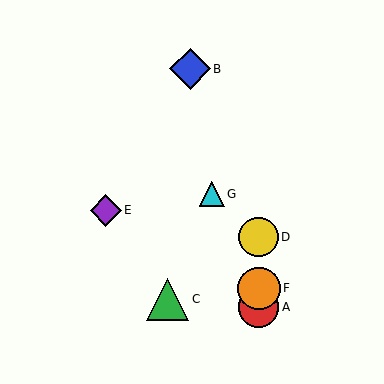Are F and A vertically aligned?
Yes, both are at x≈259.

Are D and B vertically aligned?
No, D is at x≈259 and B is at x≈190.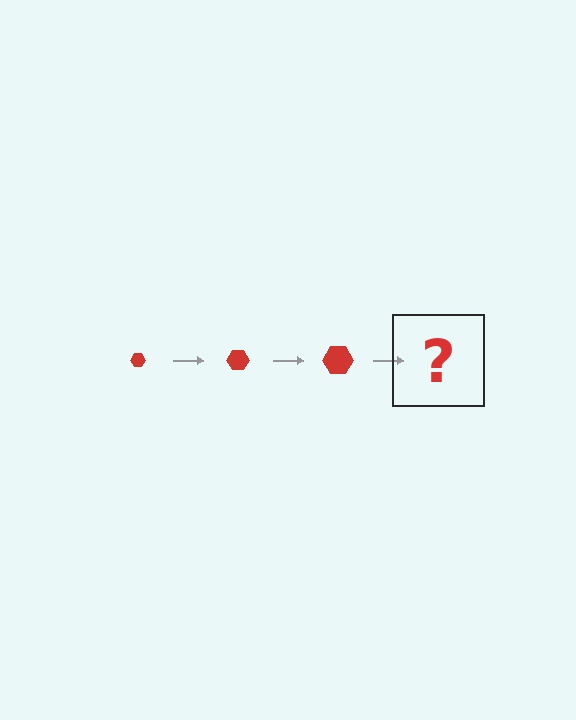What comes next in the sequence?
The next element should be a red hexagon, larger than the previous one.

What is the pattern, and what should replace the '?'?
The pattern is that the hexagon gets progressively larger each step. The '?' should be a red hexagon, larger than the previous one.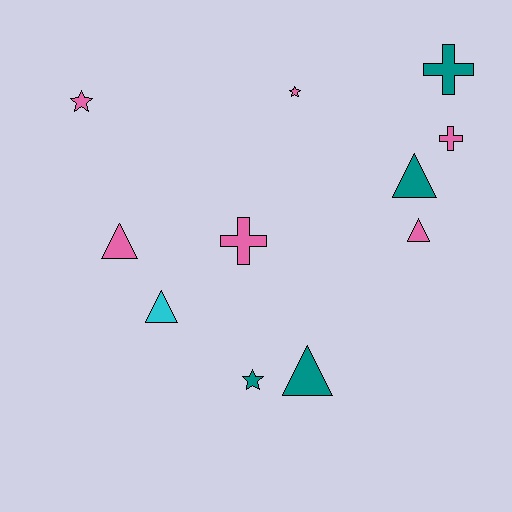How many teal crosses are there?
There is 1 teal cross.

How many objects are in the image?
There are 11 objects.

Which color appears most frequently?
Pink, with 6 objects.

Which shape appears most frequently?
Triangle, with 5 objects.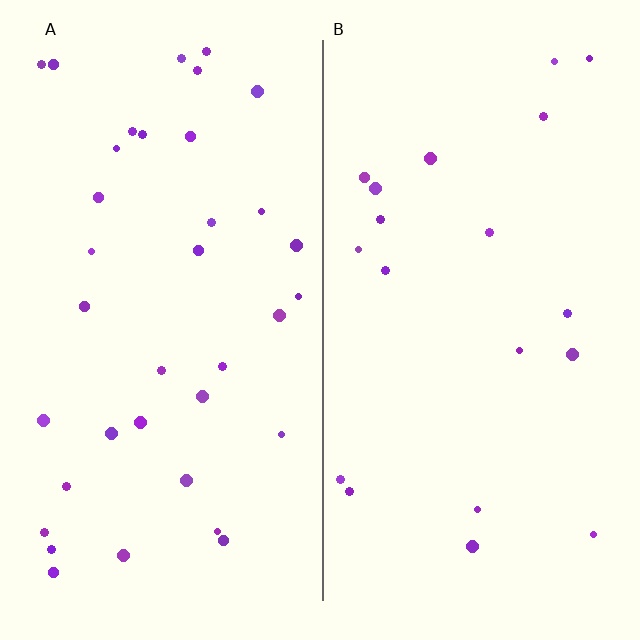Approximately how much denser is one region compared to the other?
Approximately 1.9× — region A over region B.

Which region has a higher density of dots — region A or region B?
A (the left).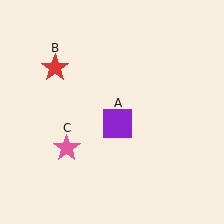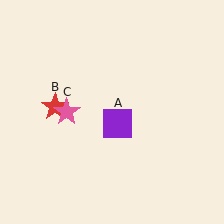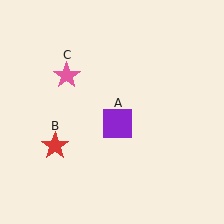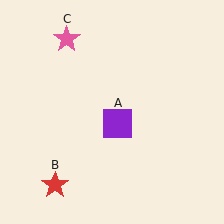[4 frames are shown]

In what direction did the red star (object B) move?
The red star (object B) moved down.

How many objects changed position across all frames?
2 objects changed position: red star (object B), pink star (object C).